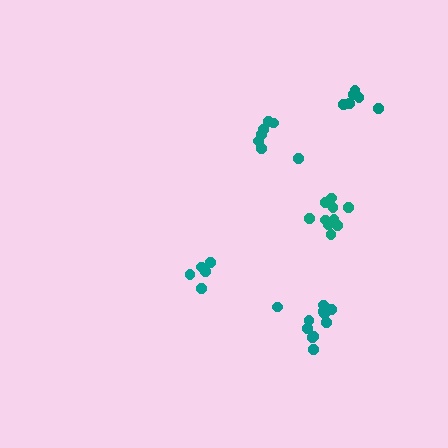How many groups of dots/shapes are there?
There are 5 groups.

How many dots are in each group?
Group 1: 7 dots, Group 2: 10 dots, Group 3: 5 dots, Group 4: 11 dots, Group 5: 6 dots (39 total).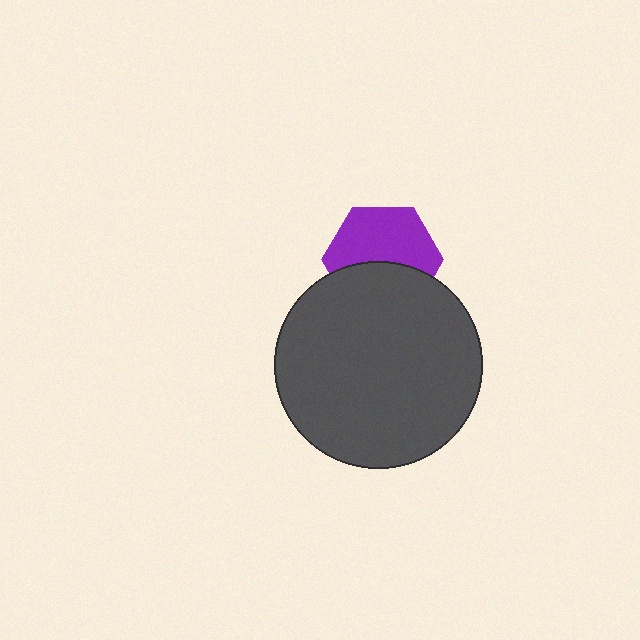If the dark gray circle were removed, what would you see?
You would see the complete purple hexagon.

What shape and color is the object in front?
The object in front is a dark gray circle.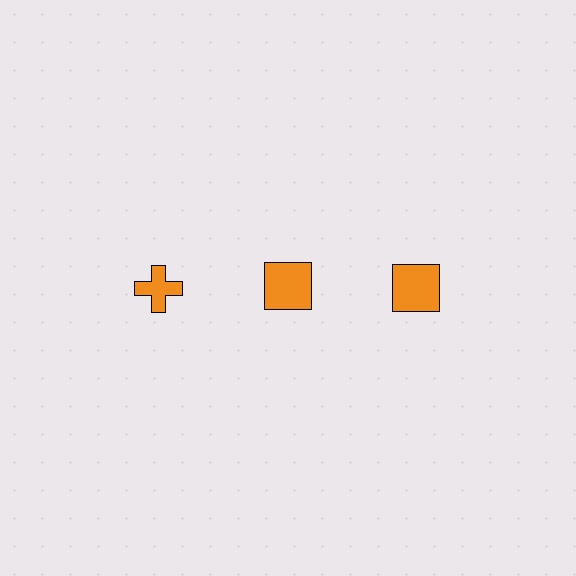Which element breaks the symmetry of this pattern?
The orange cross in the top row, leftmost column breaks the symmetry. All other shapes are orange squares.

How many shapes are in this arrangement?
There are 3 shapes arranged in a grid pattern.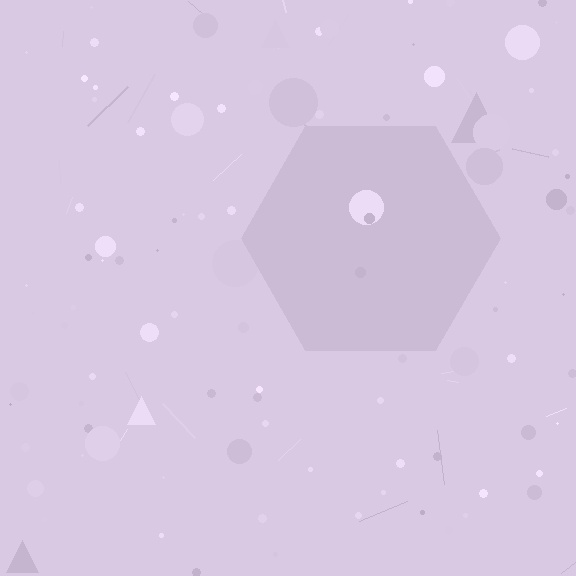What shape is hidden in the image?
A hexagon is hidden in the image.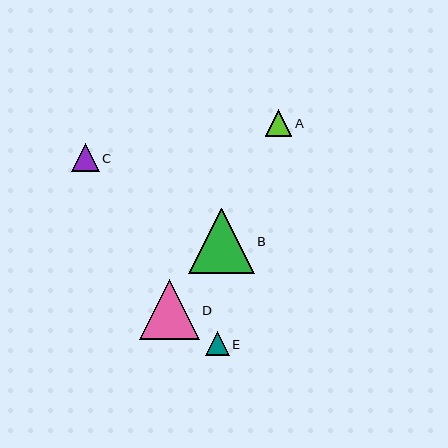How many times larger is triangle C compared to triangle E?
Triangle C is approximately 1.2 times the size of triangle E.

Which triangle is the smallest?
Triangle E is the smallest with a size of approximately 24 pixels.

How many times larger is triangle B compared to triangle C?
Triangle B is approximately 2.4 times the size of triangle C.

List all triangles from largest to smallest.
From largest to smallest: B, D, C, A, E.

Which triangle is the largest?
Triangle B is the largest with a size of approximately 66 pixels.